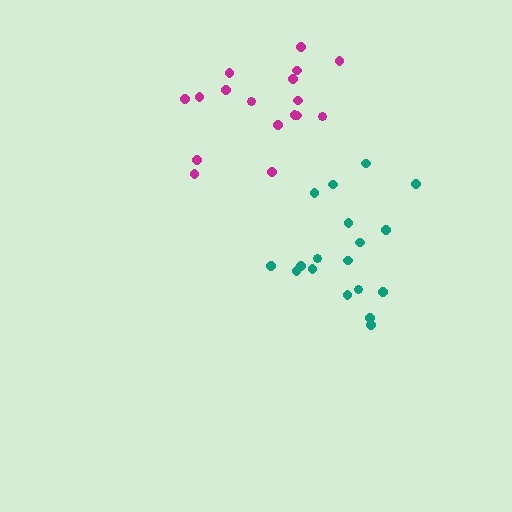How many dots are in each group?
Group 1: 18 dots, Group 2: 17 dots (35 total).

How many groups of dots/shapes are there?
There are 2 groups.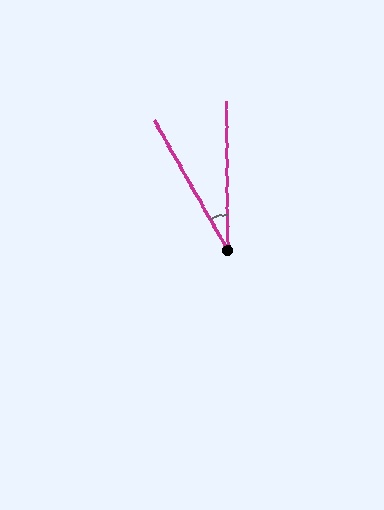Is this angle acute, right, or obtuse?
It is acute.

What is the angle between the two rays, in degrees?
Approximately 29 degrees.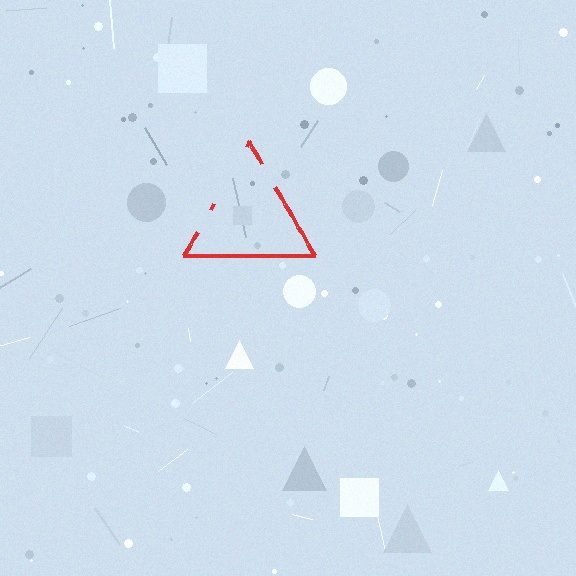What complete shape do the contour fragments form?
The contour fragments form a triangle.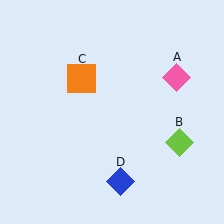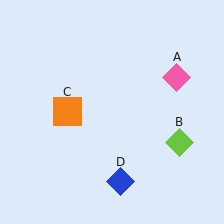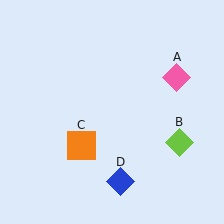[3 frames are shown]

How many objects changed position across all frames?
1 object changed position: orange square (object C).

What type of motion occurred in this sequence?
The orange square (object C) rotated counterclockwise around the center of the scene.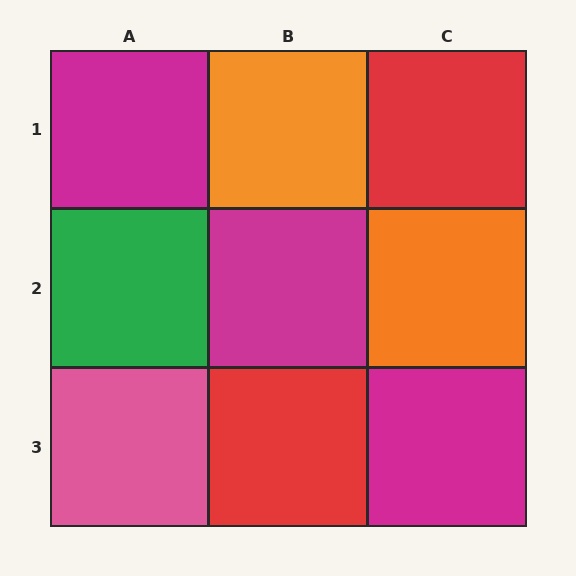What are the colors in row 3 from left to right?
Pink, red, magenta.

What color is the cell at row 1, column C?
Red.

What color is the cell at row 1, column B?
Orange.